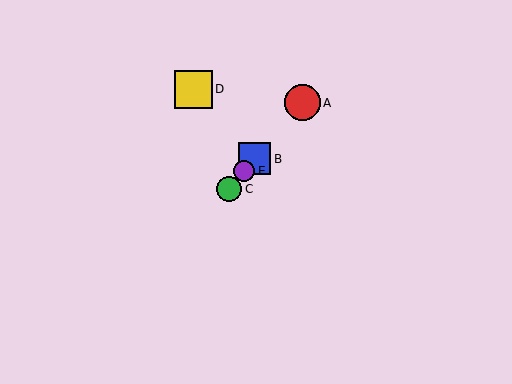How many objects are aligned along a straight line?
4 objects (A, B, C, E) are aligned along a straight line.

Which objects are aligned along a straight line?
Objects A, B, C, E are aligned along a straight line.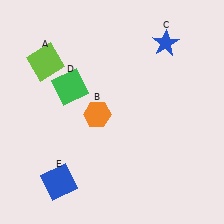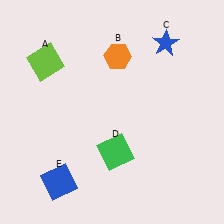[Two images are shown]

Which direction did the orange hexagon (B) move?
The orange hexagon (B) moved up.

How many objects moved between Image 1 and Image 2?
2 objects moved between the two images.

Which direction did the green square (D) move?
The green square (D) moved down.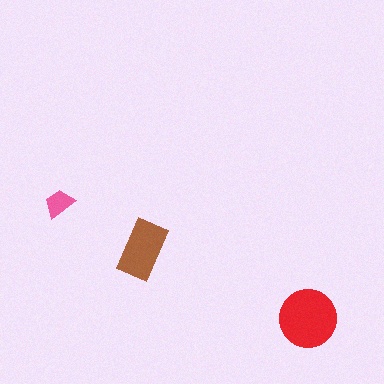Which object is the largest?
The red circle.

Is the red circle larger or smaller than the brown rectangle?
Larger.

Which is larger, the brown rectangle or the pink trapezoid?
The brown rectangle.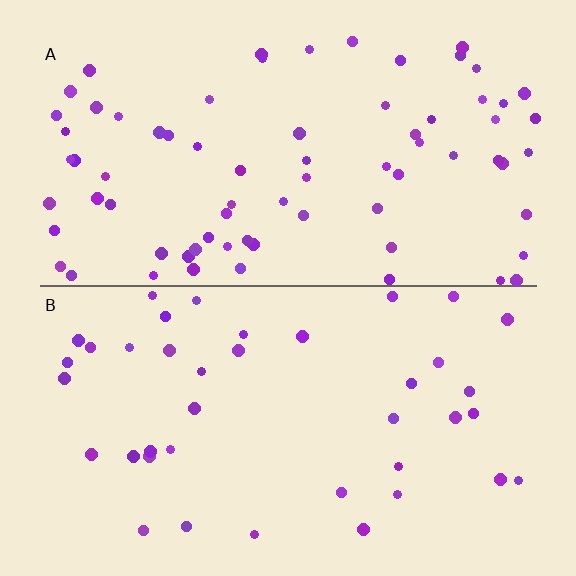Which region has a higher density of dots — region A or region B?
A (the top).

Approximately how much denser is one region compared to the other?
Approximately 1.8× — region A over region B.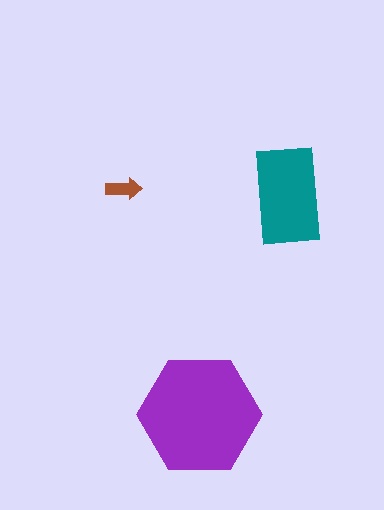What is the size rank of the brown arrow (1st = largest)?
3rd.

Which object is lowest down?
The purple hexagon is bottommost.